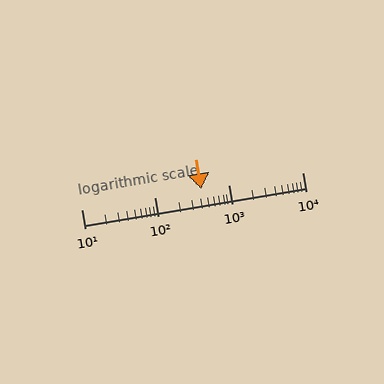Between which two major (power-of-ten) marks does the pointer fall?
The pointer is between 100 and 1000.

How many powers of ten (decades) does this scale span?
The scale spans 3 decades, from 10 to 10000.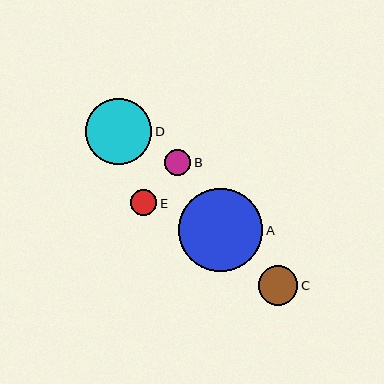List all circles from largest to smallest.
From largest to smallest: A, D, C, B, E.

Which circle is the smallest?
Circle E is the smallest with a size of approximately 26 pixels.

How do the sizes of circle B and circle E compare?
Circle B and circle E are approximately the same size.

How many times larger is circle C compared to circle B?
Circle C is approximately 1.5 times the size of circle B.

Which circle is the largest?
Circle A is the largest with a size of approximately 84 pixels.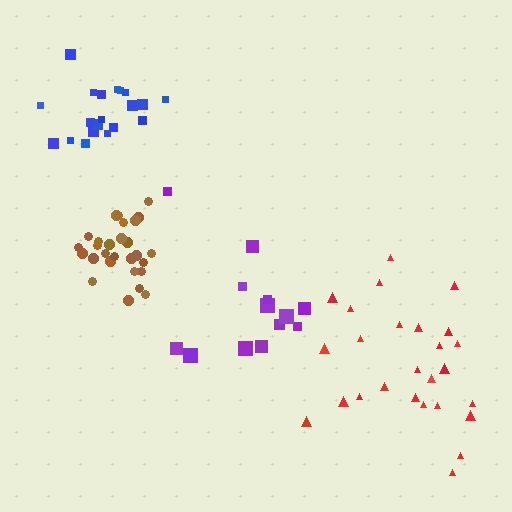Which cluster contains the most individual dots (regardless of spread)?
Brown (28).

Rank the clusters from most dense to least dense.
brown, blue, purple, red.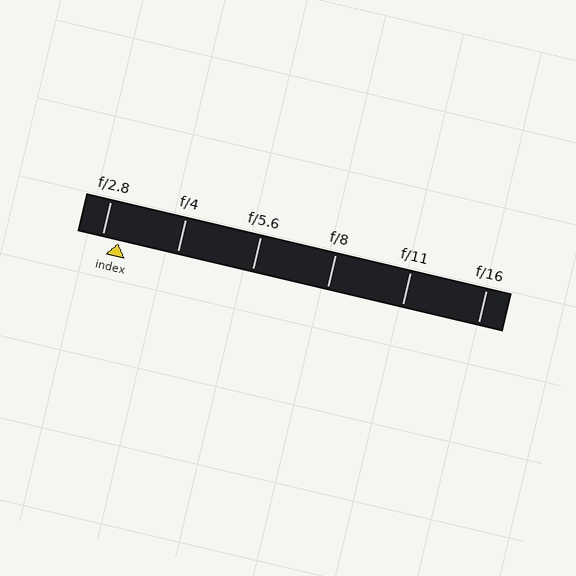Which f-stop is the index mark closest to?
The index mark is closest to f/2.8.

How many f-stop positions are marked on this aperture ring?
There are 6 f-stop positions marked.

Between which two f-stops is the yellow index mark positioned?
The index mark is between f/2.8 and f/4.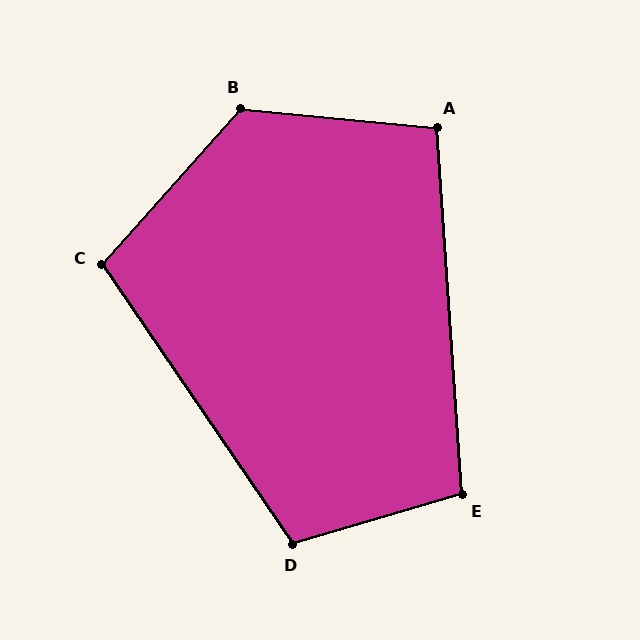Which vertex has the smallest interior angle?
A, at approximately 99 degrees.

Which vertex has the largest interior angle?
B, at approximately 126 degrees.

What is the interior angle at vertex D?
Approximately 108 degrees (obtuse).